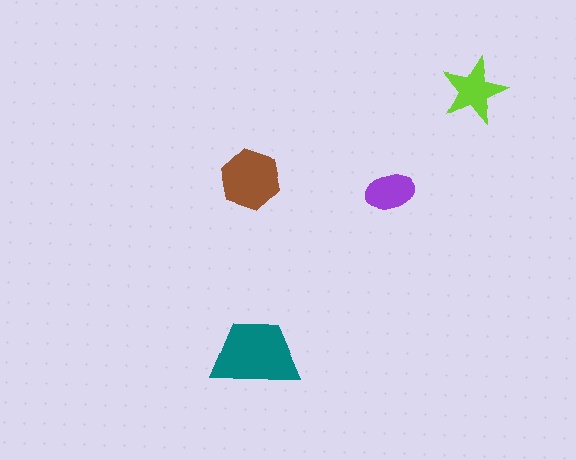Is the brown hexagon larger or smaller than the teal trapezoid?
Smaller.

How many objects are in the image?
There are 4 objects in the image.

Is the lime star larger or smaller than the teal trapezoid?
Smaller.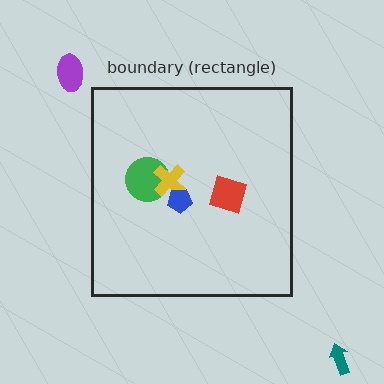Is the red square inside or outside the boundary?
Inside.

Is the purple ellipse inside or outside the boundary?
Outside.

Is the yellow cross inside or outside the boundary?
Inside.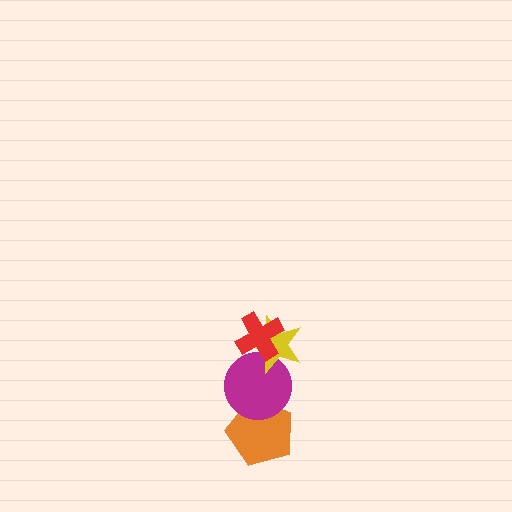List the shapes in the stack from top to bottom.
From top to bottom: the red cross, the yellow star, the magenta circle, the orange pentagon.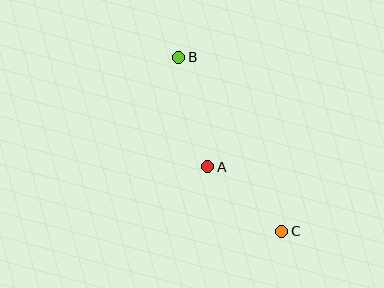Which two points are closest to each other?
Points A and C are closest to each other.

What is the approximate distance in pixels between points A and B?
The distance between A and B is approximately 113 pixels.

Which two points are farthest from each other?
Points B and C are farthest from each other.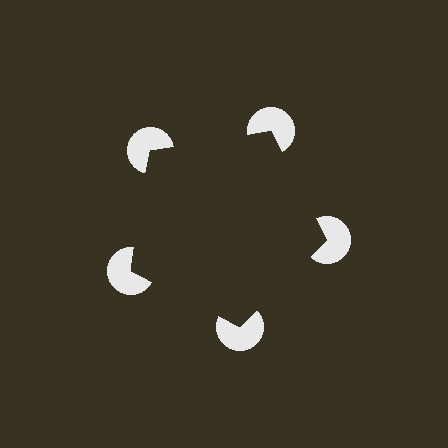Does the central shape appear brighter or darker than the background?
It typically appears slightly darker than the background, even though no actual brightness change is drawn.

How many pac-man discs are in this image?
There are 5 — one at each vertex of the illusory pentagon.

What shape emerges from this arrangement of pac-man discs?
An illusory pentagon — its edges are inferred from the aligned wedge cuts in the pac-man discs, not physically drawn.